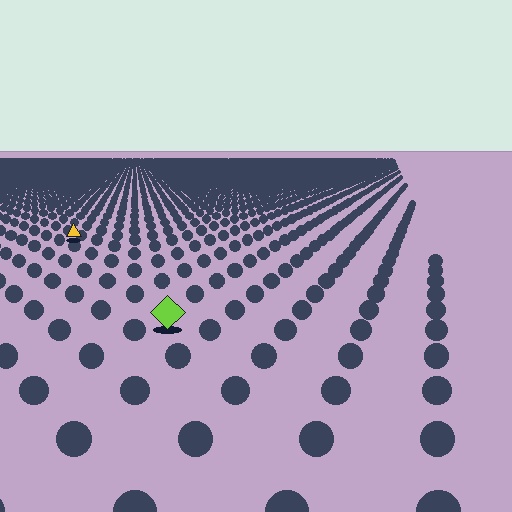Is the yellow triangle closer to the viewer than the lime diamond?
No. The lime diamond is closer — you can tell from the texture gradient: the ground texture is coarser near it.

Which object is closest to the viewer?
The lime diamond is closest. The texture marks near it are larger and more spread out.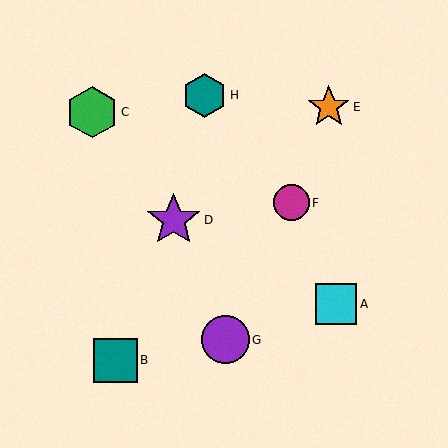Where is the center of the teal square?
The center of the teal square is at (115, 360).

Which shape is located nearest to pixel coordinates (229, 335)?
The purple circle (labeled G) at (225, 340) is nearest to that location.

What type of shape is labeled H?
Shape H is a teal hexagon.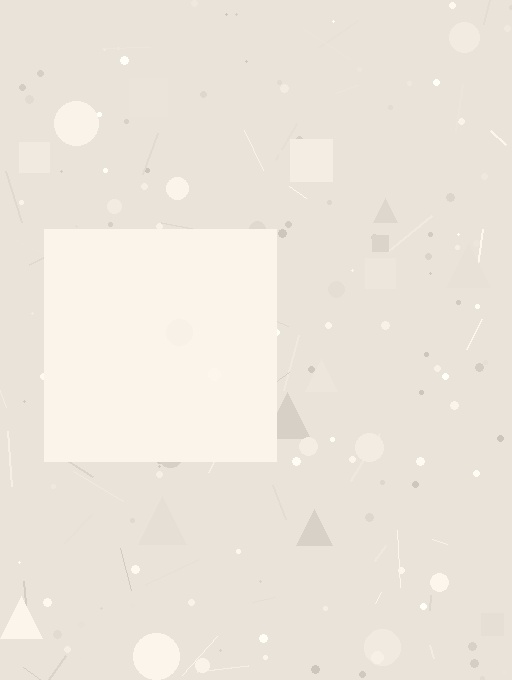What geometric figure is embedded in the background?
A square is embedded in the background.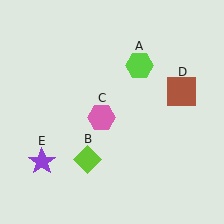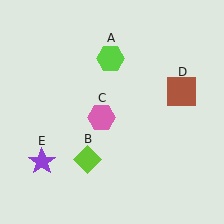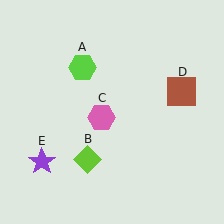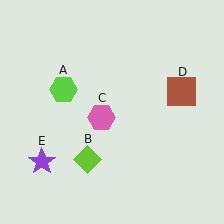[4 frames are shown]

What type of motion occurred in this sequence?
The lime hexagon (object A) rotated counterclockwise around the center of the scene.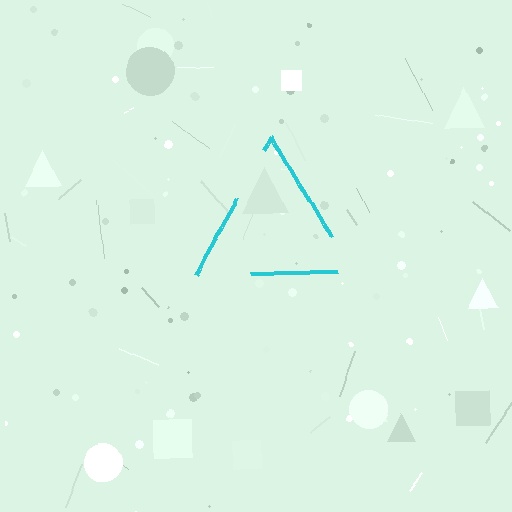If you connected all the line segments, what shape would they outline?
They would outline a triangle.